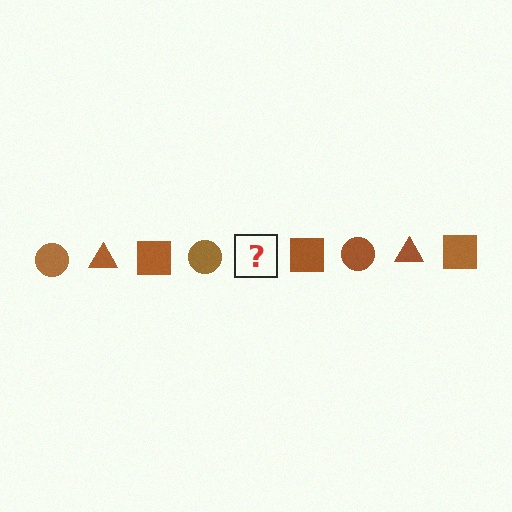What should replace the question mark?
The question mark should be replaced with a brown triangle.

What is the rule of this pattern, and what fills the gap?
The rule is that the pattern cycles through circle, triangle, square shapes in brown. The gap should be filled with a brown triangle.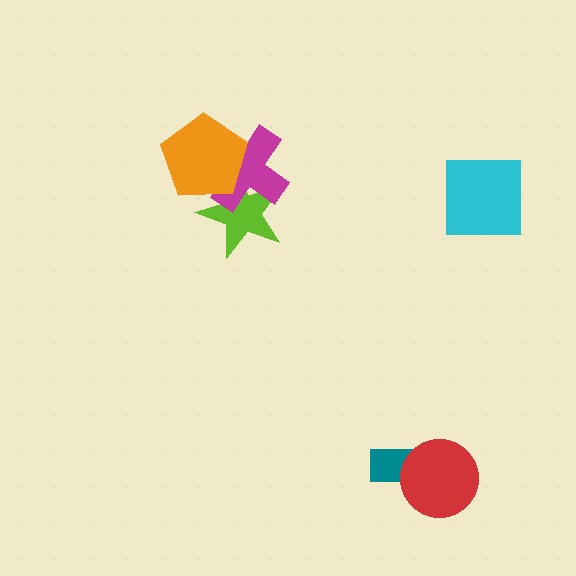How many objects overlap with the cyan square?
0 objects overlap with the cyan square.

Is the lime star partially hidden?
Yes, it is partially covered by another shape.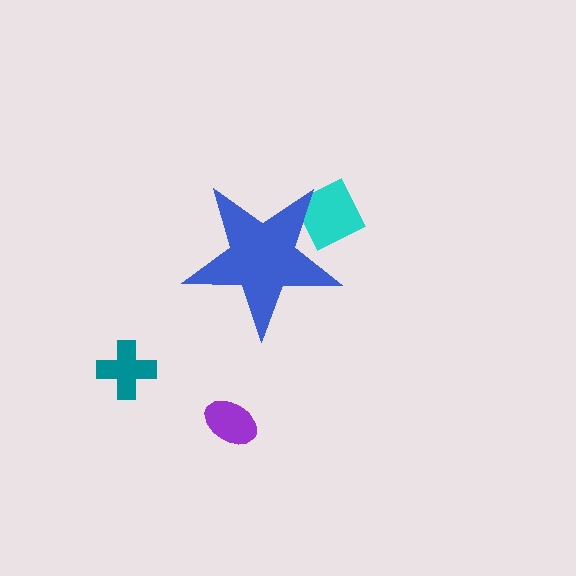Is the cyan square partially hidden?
Yes, the cyan square is partially hidden behind the blue star.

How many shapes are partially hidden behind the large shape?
1 shape is partially hidden.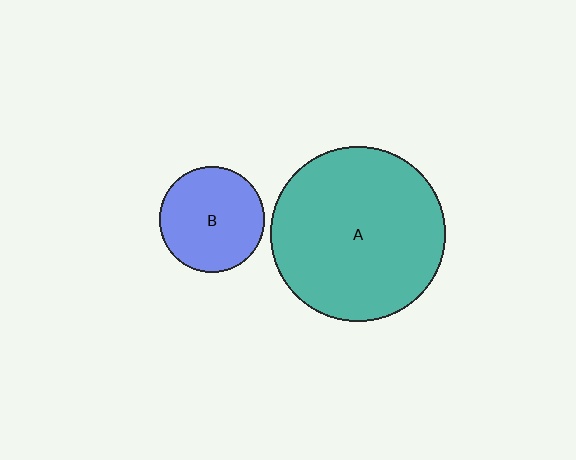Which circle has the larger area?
Circle A (teal).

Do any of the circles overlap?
No, none of the circles overlap.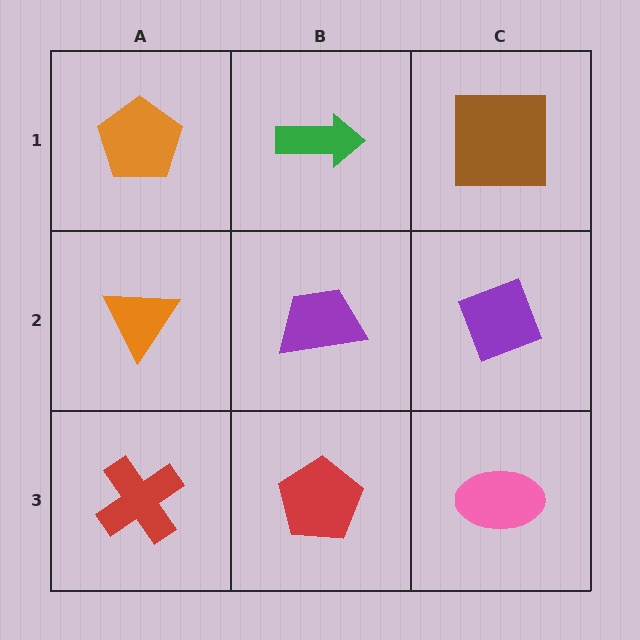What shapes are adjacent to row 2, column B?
A green arrow (row 1, column B), a red pentagon (row 3, column B), an orange triangle (row 2, column A), a purple diamond (row 2, column C).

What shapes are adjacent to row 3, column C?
A purple diamond (row 2, column C), a red pentagon (row 3, column B).